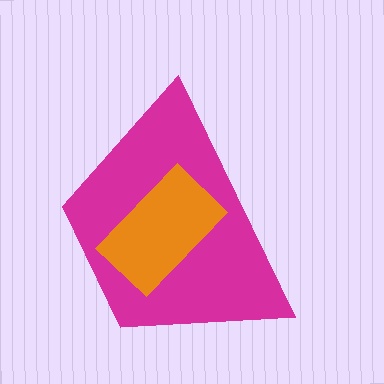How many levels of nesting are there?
2.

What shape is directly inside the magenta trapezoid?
The orange rectangle.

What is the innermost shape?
The orange rectangle.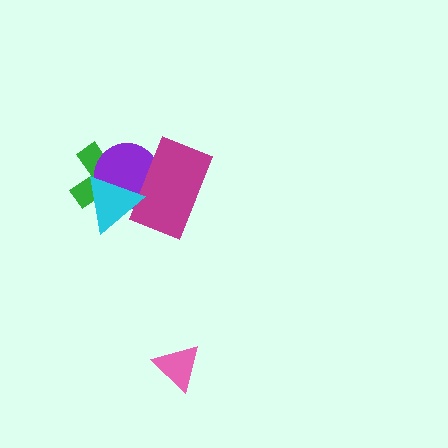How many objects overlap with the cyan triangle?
3 objects overlap with the cyan triangle.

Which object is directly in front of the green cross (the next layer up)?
The purple circle is directly in front of the green cross.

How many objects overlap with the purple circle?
3 objects overlap with the purple circle.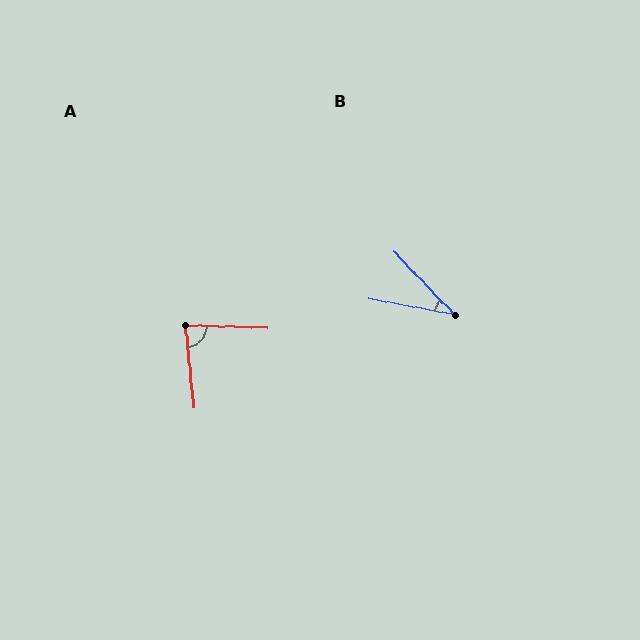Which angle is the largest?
A, at approximately 82 degrees.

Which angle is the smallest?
B, at approximately 35 degrees.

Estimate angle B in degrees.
Approximately 35 degrees.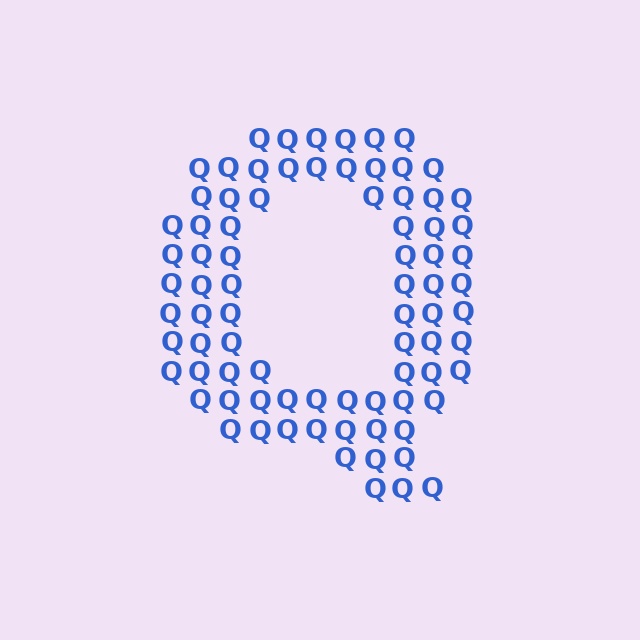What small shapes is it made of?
It is made of small letter Q's.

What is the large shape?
The large shape is the letter Q.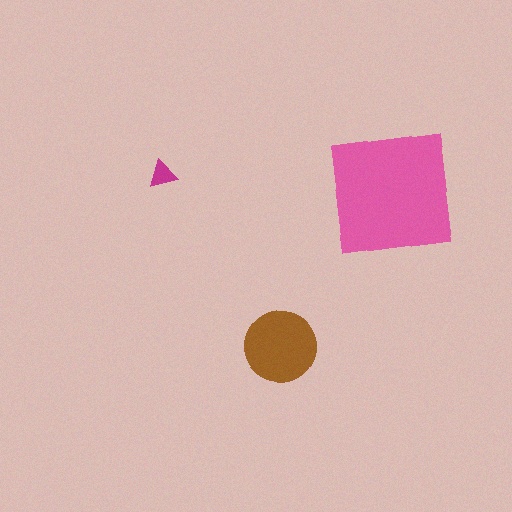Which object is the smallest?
The magenta triangle.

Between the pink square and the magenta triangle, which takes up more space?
The pink square.